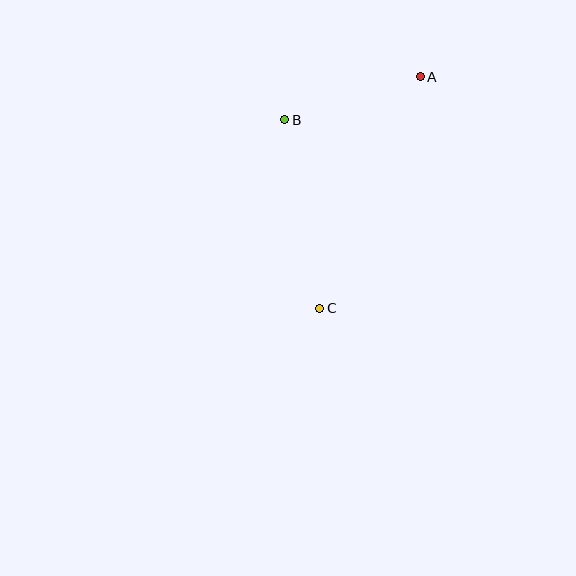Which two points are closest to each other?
Points A and B are closest to each other.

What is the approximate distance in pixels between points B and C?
The distance between B and C is approximately 192 pixels.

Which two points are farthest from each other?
Points A and C are farthest from each other.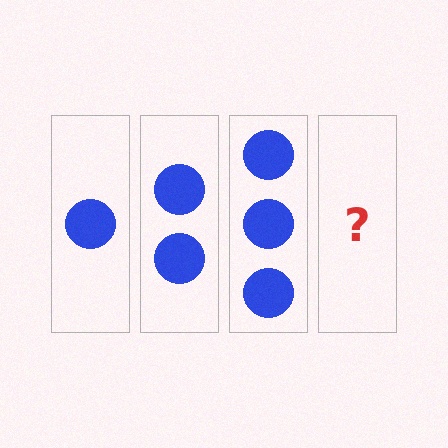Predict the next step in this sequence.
The next step is 4 circles.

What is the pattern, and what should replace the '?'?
The pattern is that each step adds one more circle. The '?' should be 4 circles.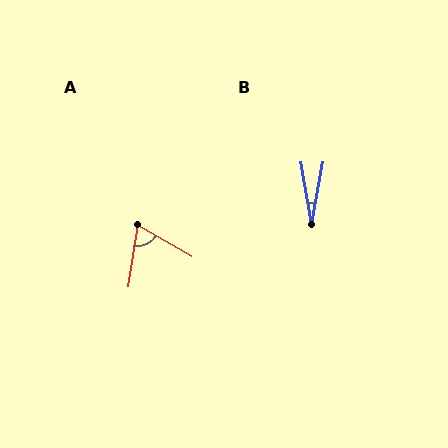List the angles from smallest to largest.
B (20°), A (69°).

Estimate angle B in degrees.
Approximately 20 degrees.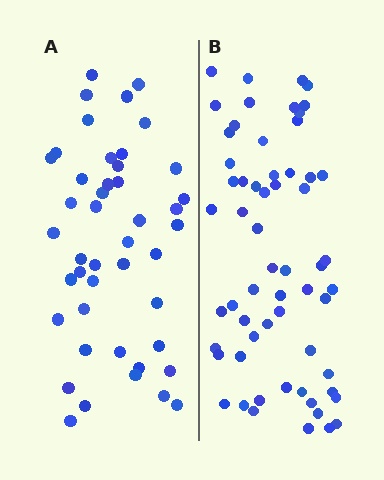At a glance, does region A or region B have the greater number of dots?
Region B (the right region) has more dots.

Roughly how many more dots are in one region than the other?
Region B has approximately 15 more dots than region A.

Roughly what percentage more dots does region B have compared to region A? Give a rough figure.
About 35% more.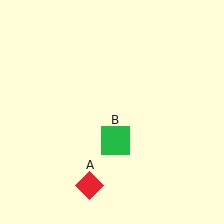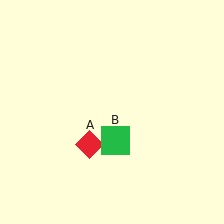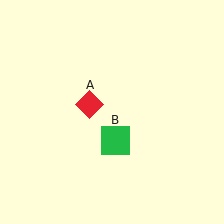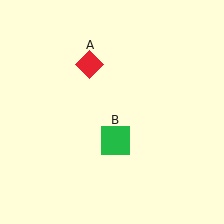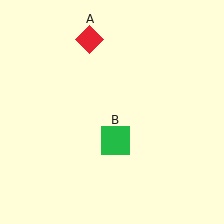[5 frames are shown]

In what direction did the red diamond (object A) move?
The red diamond (object A) moved up.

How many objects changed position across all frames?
1 object changed position: red diamond (object A).